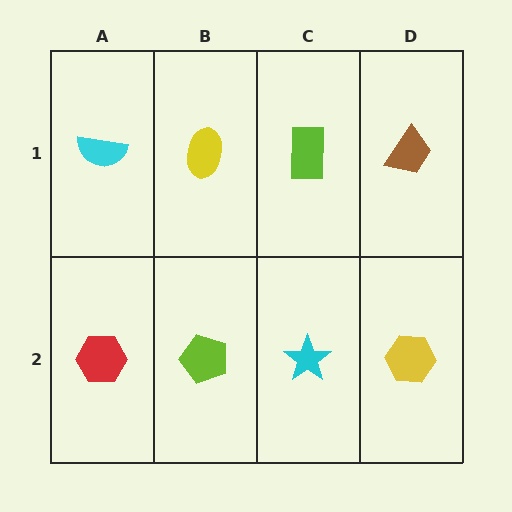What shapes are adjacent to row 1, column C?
A cyan star (row 2, column C), a yellow ellipse (row 1, column B), a brown trapezoid (row 1, column D).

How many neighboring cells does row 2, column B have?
3.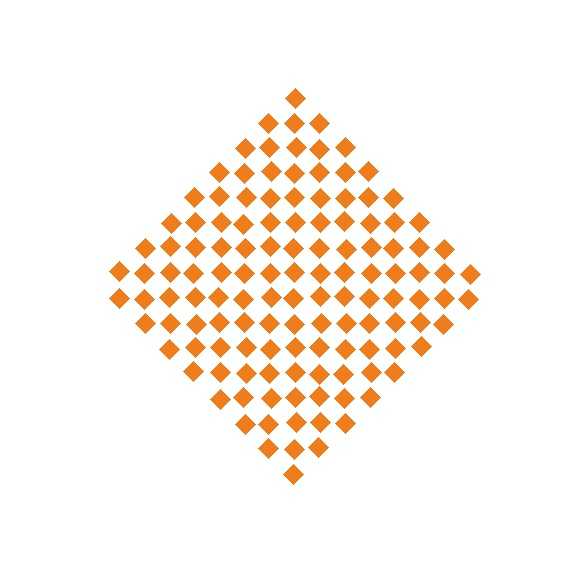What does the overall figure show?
The overall figure shows a diamond.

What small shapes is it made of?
It is made of small diamonds.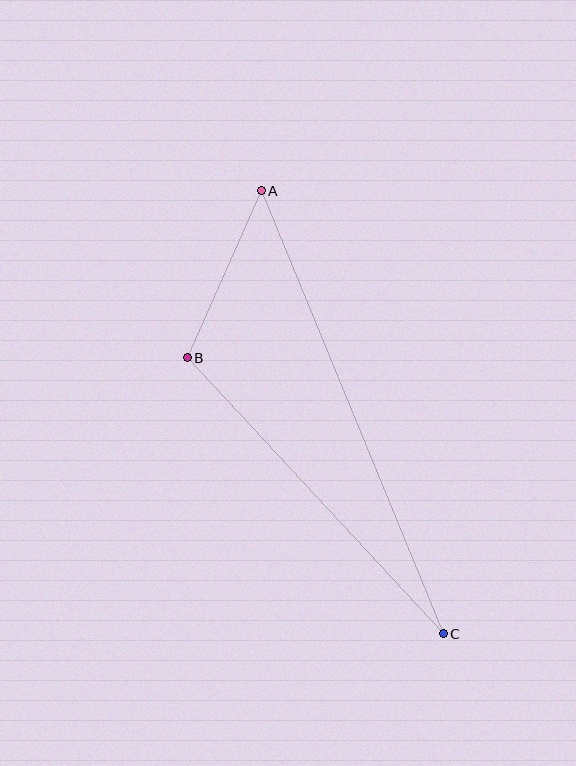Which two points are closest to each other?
Points A and B are closest to each other.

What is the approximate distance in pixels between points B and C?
The distance between B and C is approximately 377 pixels.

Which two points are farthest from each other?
Points A and C are farthest from each other.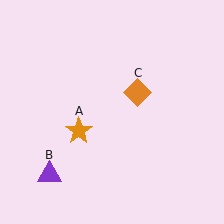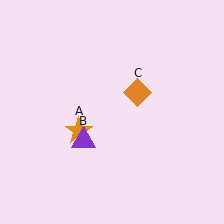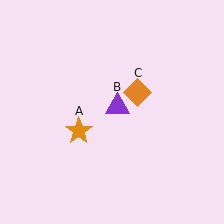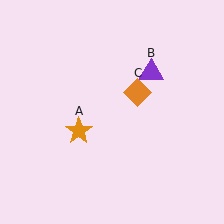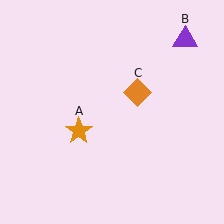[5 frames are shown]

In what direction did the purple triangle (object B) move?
The purple triangle (object B) moved up and to the right.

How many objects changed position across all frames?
1 object changed position: purple triangle (object B).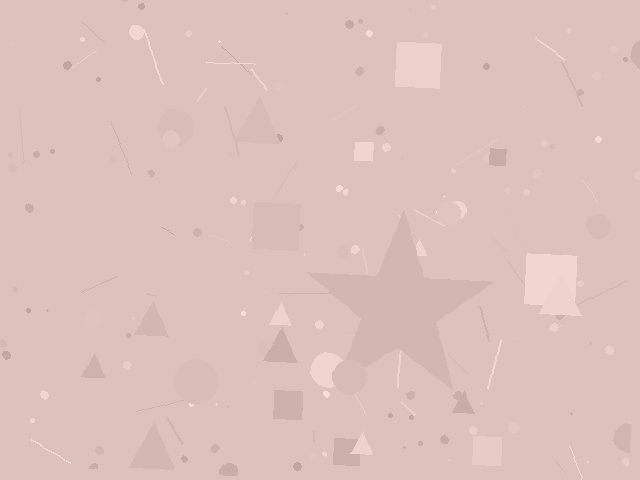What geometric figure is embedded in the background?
A star is embedded in the background.